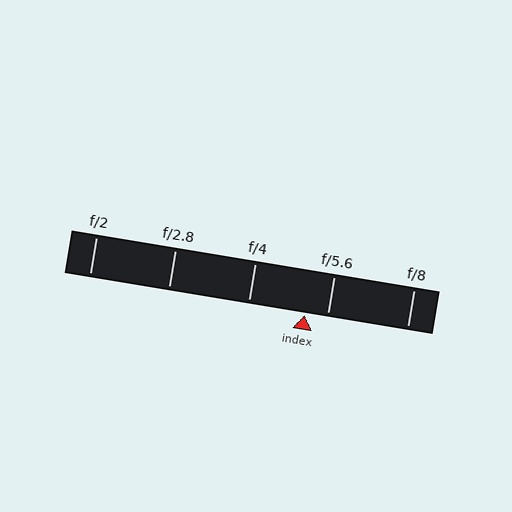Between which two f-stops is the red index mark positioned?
The index mark is between f/4 and f/5.6.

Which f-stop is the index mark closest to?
The index mark is closest to f/5.6.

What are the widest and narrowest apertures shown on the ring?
The widest aperture shown is f/2 and the narrowest is f/8.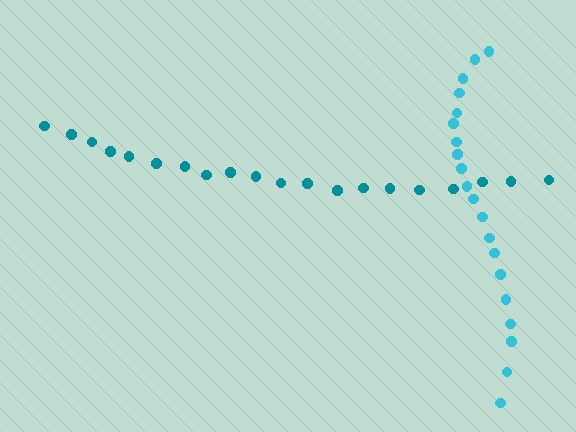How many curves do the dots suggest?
There are 2 distinct paths.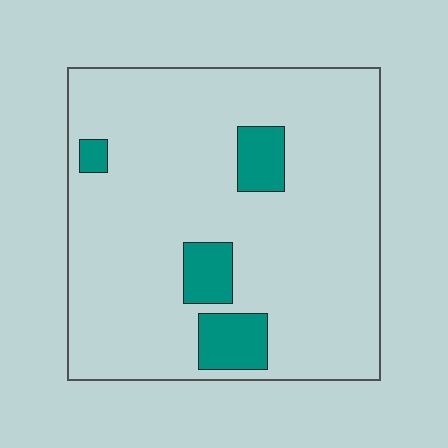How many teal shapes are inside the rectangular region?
4.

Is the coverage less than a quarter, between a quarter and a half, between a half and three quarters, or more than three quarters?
Less than a quarter.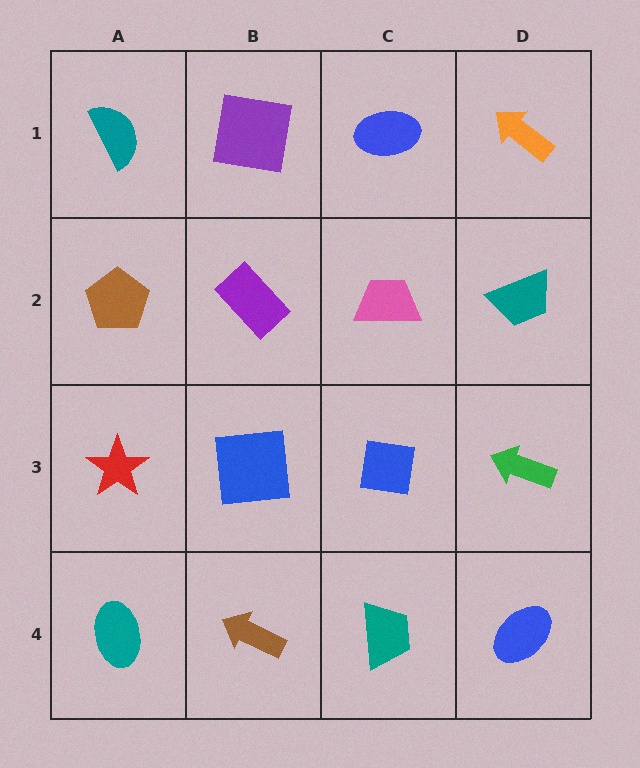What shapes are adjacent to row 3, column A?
A brown pentagon (row 2, column A), a teal ellipse (row 4, column A), a blue square (row 3, column B).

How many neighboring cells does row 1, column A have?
2.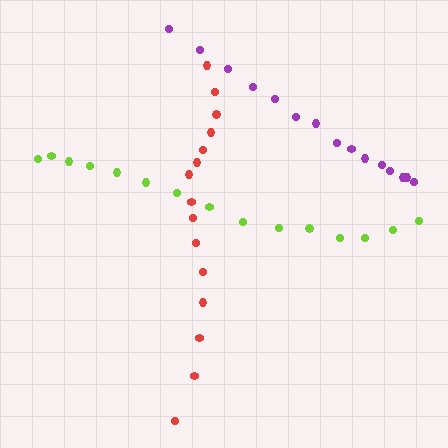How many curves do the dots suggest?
There are 3 distinct paths.